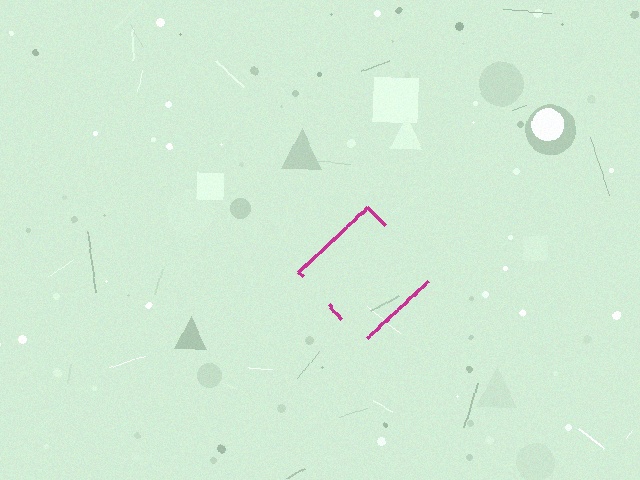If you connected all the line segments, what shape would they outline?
They would outline a diamond.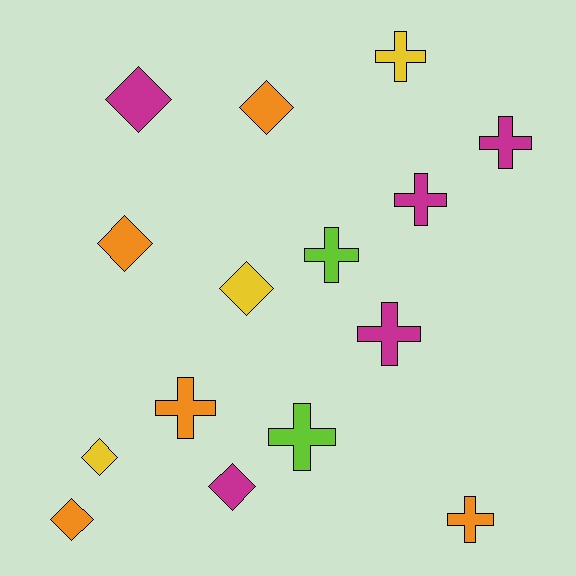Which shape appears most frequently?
Cross, with 8 objects.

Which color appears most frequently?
Orange, with 5 objects.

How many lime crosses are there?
There are 2 lime crosses.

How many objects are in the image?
There are 15 objects.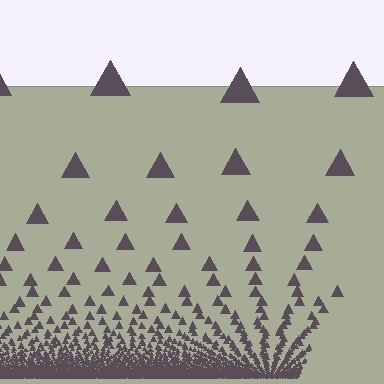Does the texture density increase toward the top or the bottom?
Density increases toward the bottom.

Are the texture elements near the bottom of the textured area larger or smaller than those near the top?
Smaller. The gradient is inverted — elements near the bottom are smaller and denser.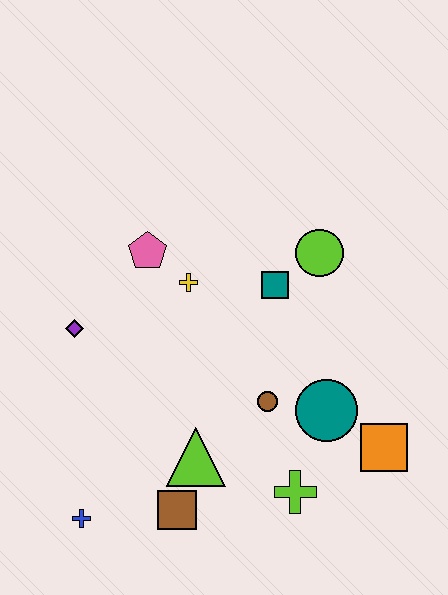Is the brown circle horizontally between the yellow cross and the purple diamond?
No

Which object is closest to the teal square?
The lime circle is closest to the teal square.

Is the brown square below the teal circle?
Yes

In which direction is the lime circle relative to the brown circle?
The lime circle is above the brown circle.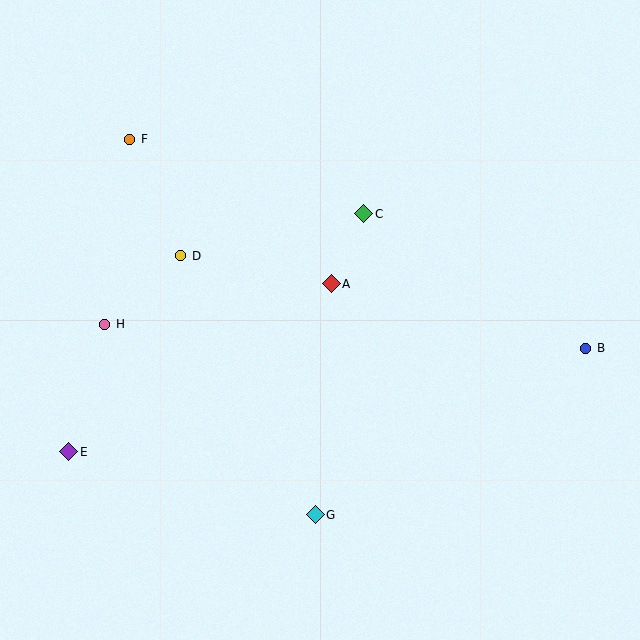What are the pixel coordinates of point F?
Point F is at (130, 139).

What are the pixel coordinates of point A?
Point A is at (331, 284).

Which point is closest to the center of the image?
Point A at (331, 284) is closest to the center.